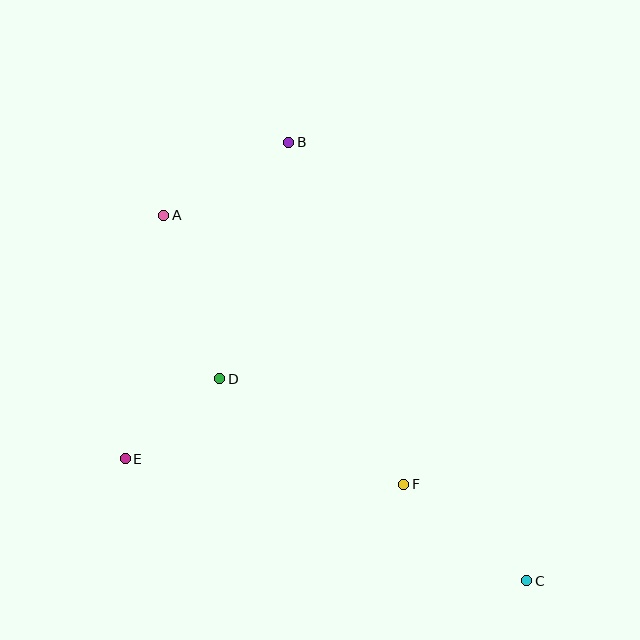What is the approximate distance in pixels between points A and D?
The distance between A and D is approximately 173 pixels.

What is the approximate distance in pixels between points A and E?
The distance between A and E is approximately 246 pixels.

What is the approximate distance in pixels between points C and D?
The distance between C and D is approximately 368 pixels.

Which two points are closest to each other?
Points D and E are closest to each other.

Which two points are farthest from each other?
Points A and C are farthest from each other.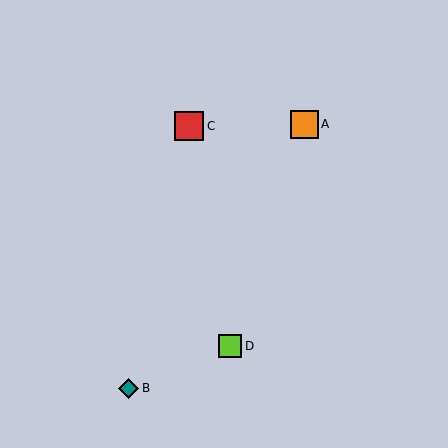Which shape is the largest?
The red square (labeled C) is the largest.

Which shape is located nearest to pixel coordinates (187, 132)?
The red square (labeled C) at (189, 126) is nearest to that location.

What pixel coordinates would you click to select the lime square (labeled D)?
Click at (230, 346) to select the lime square D.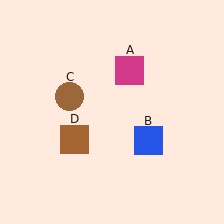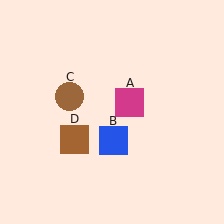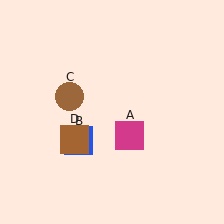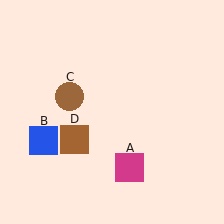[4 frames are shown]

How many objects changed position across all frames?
2 objects changed position: magenta square (object A), blue square (object B).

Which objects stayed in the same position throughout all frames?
Brown circle (object C) and brown square (object D) remained stationary.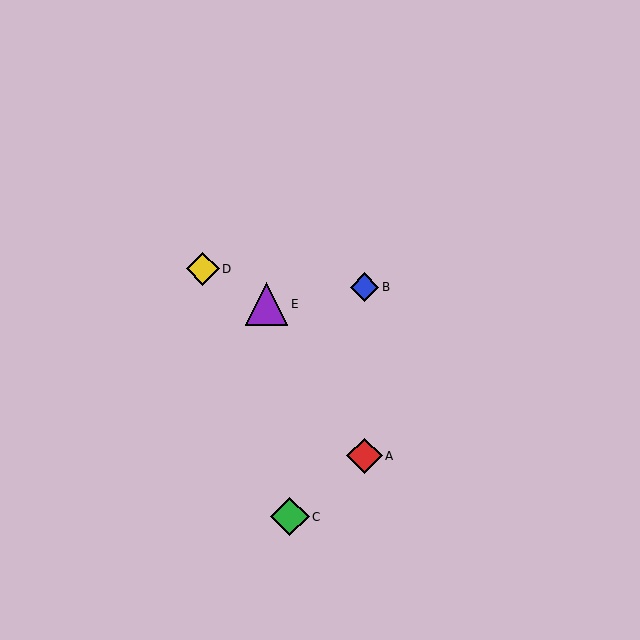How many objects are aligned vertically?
2 objects (A, B) are aligned vertically.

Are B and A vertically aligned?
Yes, both are at x≈365.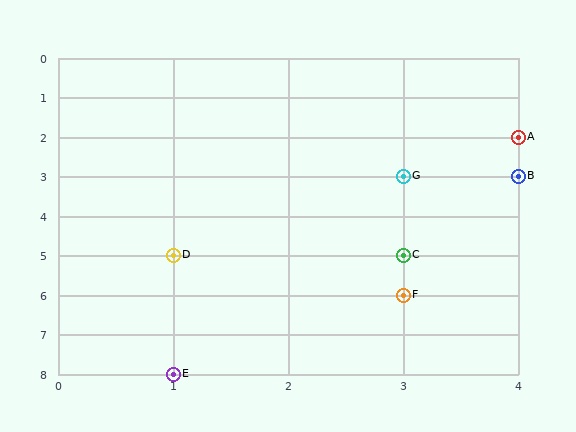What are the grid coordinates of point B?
Point B is at grid coordinates (4, 3).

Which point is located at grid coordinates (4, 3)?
Point B is at (4, 3).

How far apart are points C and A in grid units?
Points C and A are 1 column and 3 rows apart (about 3.2 grid units diagonally).